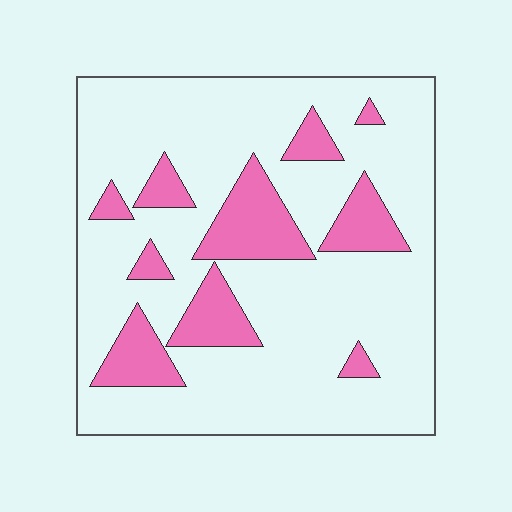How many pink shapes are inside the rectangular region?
10.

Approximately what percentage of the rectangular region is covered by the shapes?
Approximately 20%.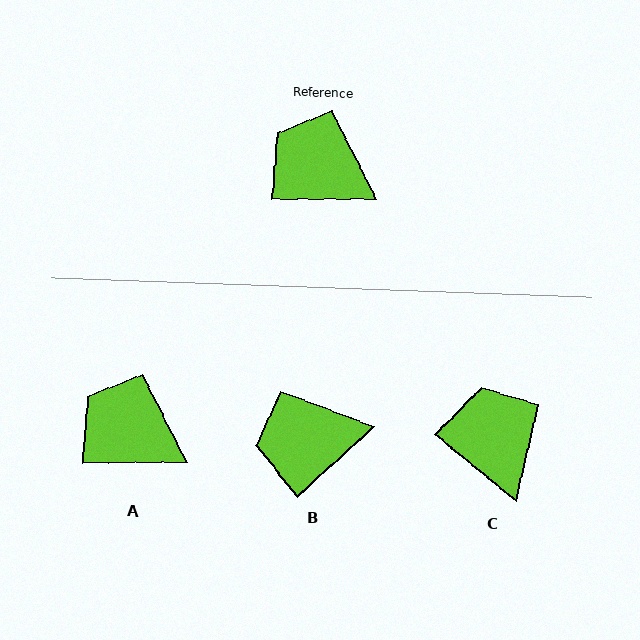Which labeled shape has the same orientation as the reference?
A.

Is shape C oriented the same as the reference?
No, it is off by about 40 degrees.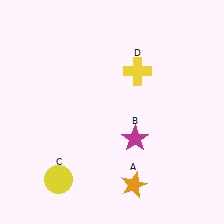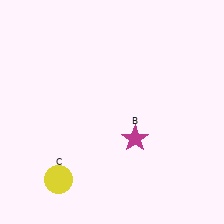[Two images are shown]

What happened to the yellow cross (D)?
The yellow cross (D) was removed in Image 2. It was in the top-right area of Image 1.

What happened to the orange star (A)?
The orange star (A) was removed in Image 2. It was in the bottom-right area of Image 1.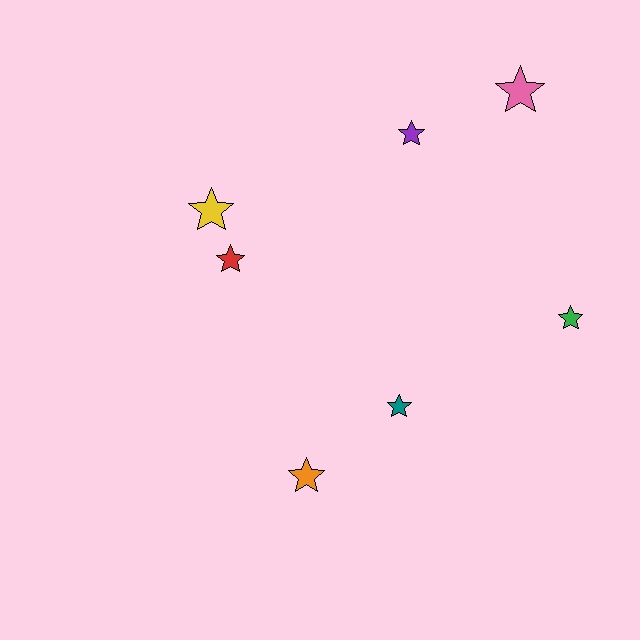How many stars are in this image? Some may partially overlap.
There are 7 stars.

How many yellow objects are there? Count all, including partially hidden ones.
There is 1 yellow object.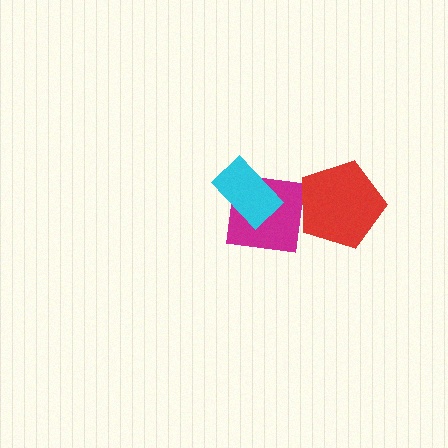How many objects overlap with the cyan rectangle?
1 object overlaps with the cyan rectangle.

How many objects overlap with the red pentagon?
0 objects overlap with the red pentagon.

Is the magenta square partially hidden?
Yes, it is partially covered by another shape.